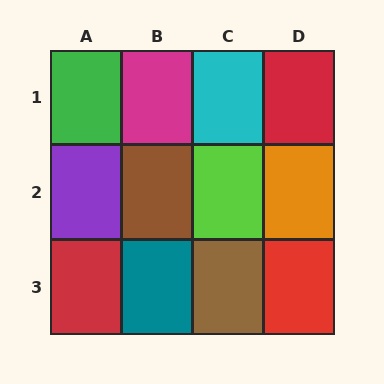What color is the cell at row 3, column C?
Brown.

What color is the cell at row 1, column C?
Cyan.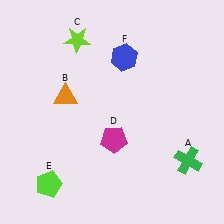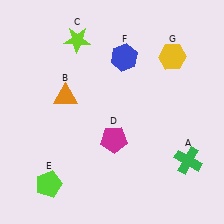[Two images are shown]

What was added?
A yellow hexagon (G) was added in Image 2.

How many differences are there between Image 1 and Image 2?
There is 1 difference between the two images.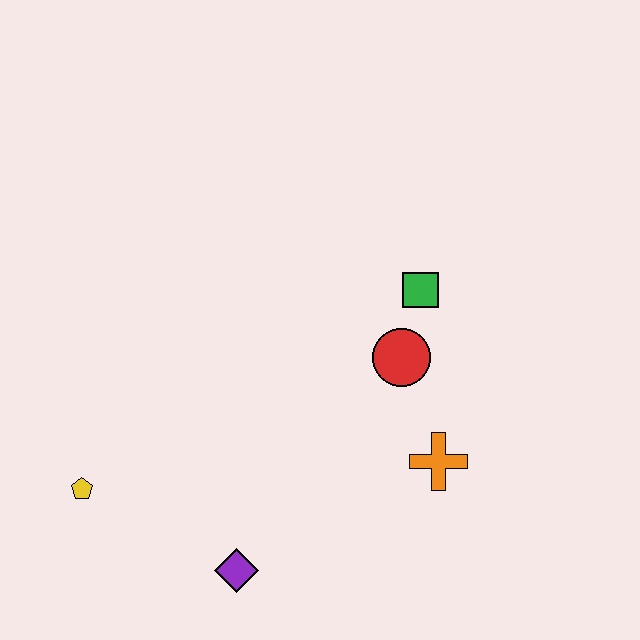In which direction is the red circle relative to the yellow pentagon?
The red circle is to the right of the yellow pentagon.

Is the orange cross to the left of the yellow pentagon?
No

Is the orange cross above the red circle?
No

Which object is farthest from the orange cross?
The yellow pentagon is farthest from the orange cross.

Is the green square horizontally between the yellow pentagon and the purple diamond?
No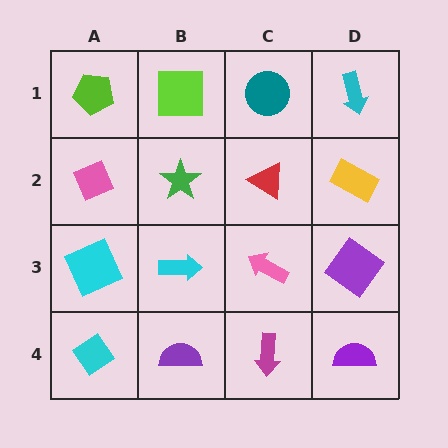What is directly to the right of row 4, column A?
A purple semicircle.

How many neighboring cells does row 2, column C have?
4.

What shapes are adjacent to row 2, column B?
A lime square (row 1, column B), a cyan arrow (row 3, column B), a pink diamond (row 2, column A), a red triangle (row 2, column C).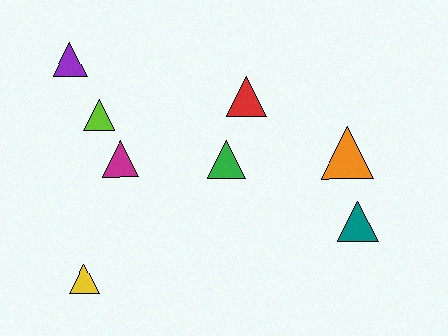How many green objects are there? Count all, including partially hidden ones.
There is 1 green object.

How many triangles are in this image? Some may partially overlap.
There are 8 triangles.